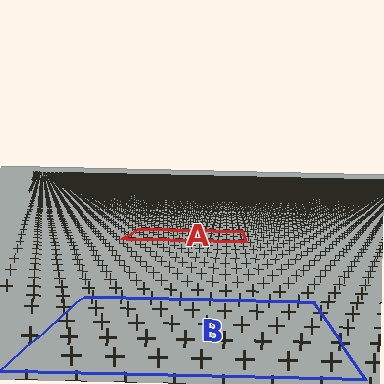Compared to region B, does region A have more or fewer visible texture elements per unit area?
Region A has more texture elements per unit area — they are packed more densely because it is farther away.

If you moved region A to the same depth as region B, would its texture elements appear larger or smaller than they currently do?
They would appear larger. At a closer depth, the same texture elements are projected at a bigger on-screen size.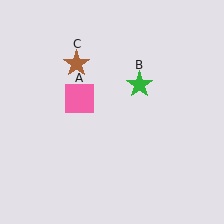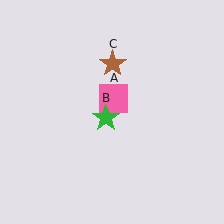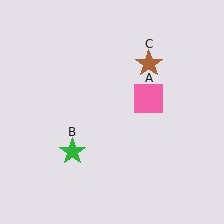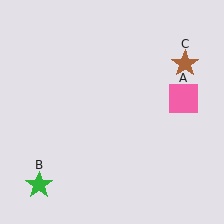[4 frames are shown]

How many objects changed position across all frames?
3 objects changed position: pink square (object A), green star (object B), brown star (object C).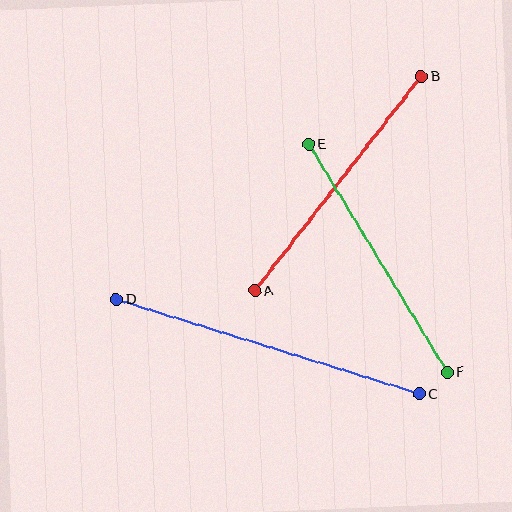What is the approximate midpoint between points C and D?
The midpoint is at approximately (268, 347) pixels.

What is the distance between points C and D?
The distance is approximately 317 pixels.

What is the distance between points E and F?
The distance is approximately 267 pixels.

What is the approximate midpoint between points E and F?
The midpoint is at approximately (378, 258) pixels.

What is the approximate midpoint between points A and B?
The midpoint is at approximately (338, 184) pixels.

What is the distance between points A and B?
The distance is approximately 272 pixels.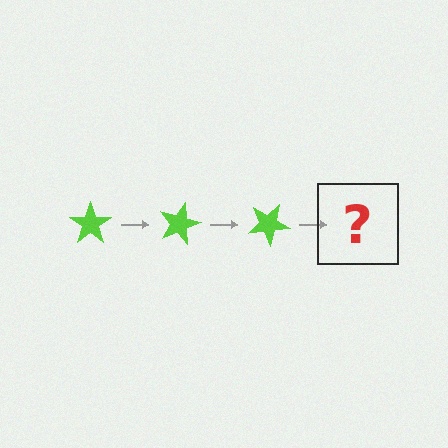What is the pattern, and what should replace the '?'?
The pattern is that the star rotates 15 degrees each step. The '?' should be a lime star rotated 45 degrees.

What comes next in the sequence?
The next element should be a lime star rotated 45 degrees.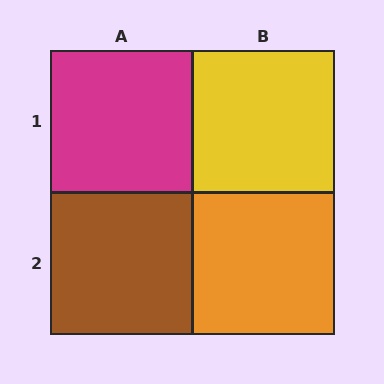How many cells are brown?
1 cell is brown.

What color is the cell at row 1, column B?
Yellow.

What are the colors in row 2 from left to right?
Brown, orange.